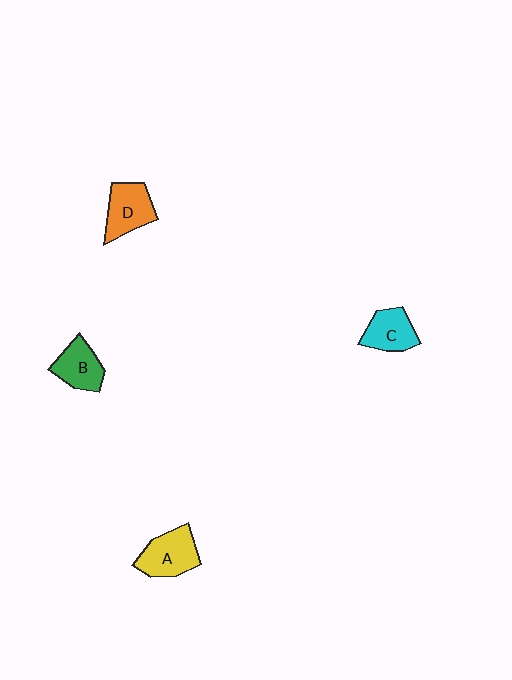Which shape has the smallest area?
Shape C (cyan).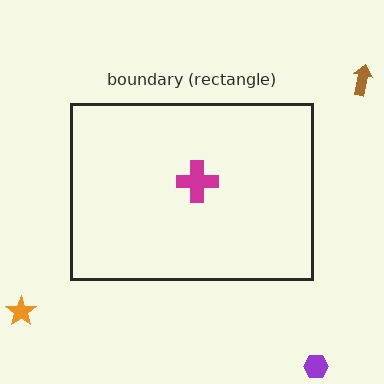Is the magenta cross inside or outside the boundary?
Inside.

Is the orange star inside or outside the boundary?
Outside.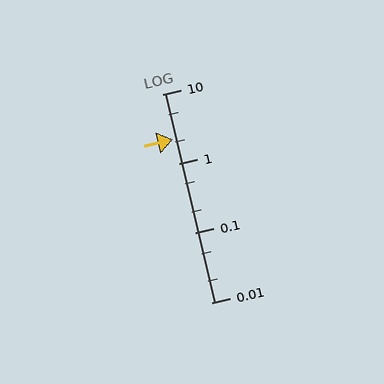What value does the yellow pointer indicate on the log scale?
The pointer indicates approximately 2.2.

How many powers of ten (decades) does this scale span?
The scale spans 3 decades, from 0.01 to 10.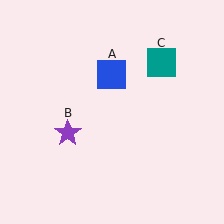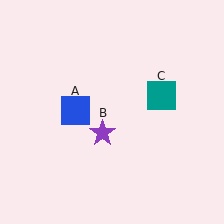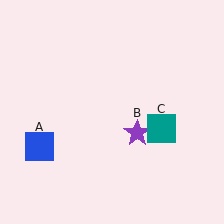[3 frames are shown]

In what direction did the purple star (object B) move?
The purple star (object B) moved right.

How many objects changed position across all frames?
3 objects changed position: blue square (object A), purple star (object B), teal square (object C).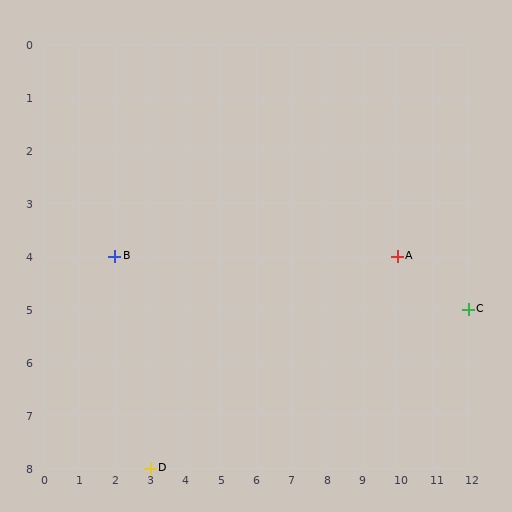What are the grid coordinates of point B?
Point B is at grid coordinates (2, 4).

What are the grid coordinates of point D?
Point D is at grid coordinates (3, 8).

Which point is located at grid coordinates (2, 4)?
Point B is at (2, 4).